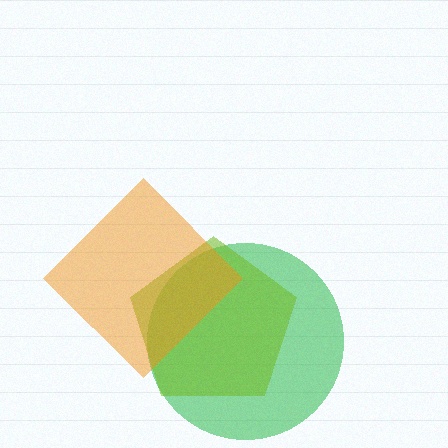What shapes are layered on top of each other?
The layered shapes are: a green circle, a lime pentagon, an orange diamond.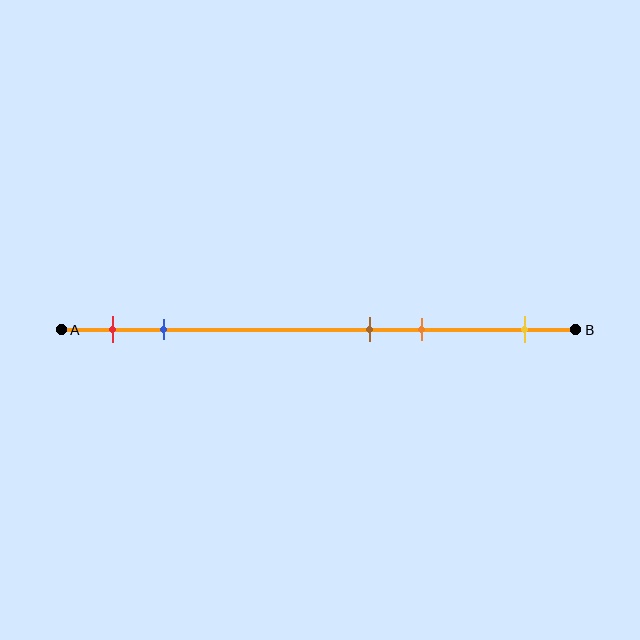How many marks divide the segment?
There are 5 marks dividing the segment.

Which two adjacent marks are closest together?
The brown and orange marks are the closest adjacent pair.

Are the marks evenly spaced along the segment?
No, the marks are not evenly spaced.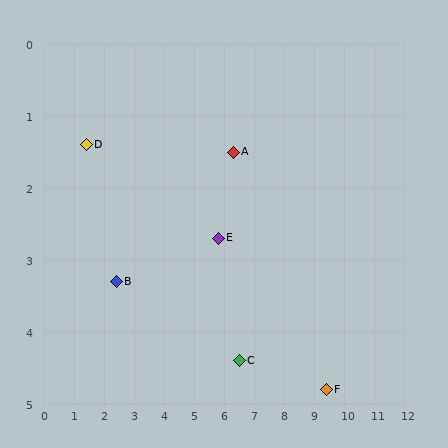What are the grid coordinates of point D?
Point D is at approximately (1.4, 1.4).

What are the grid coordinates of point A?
Point A is at approximately (6.3, 1.5).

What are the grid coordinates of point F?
Point F is at approximately (9.4, 4.8).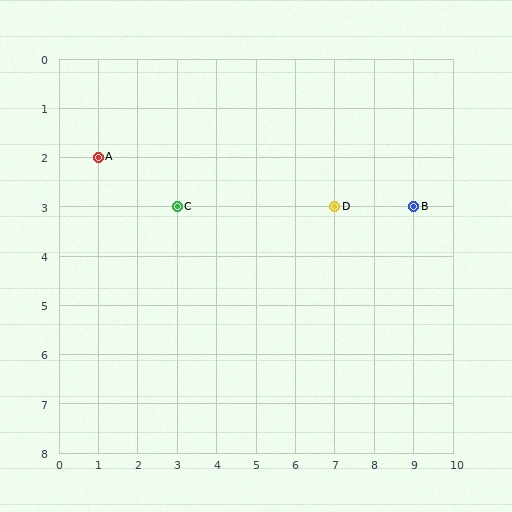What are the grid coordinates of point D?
Point D is at grid coordinates (7, 3).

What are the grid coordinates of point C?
Point C is at grid coordinates (3, 3).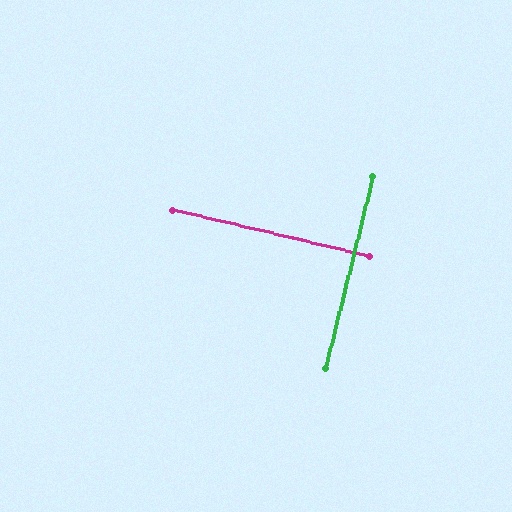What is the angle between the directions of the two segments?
Approximately 90 degrees.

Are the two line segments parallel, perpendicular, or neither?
Perpendicular — they meet at approximately 90°.